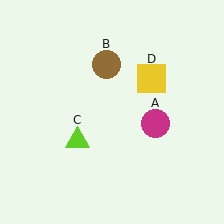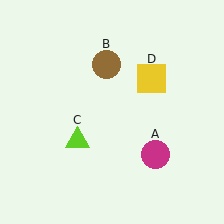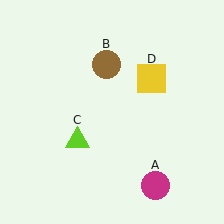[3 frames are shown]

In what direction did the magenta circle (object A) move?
The magenta circle (object A) moved down.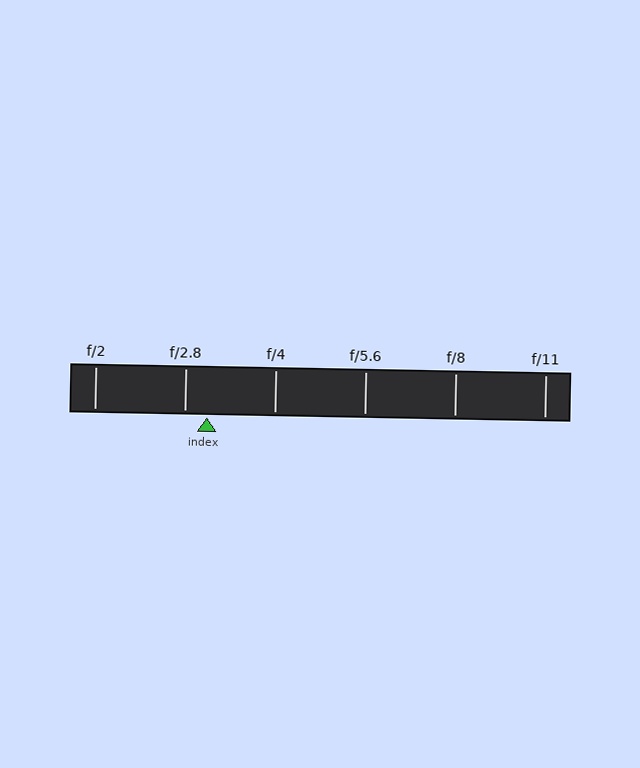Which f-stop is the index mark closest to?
The index mark is closest to f/2.8.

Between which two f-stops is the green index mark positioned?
The index mark is between f/2.8 and f/4.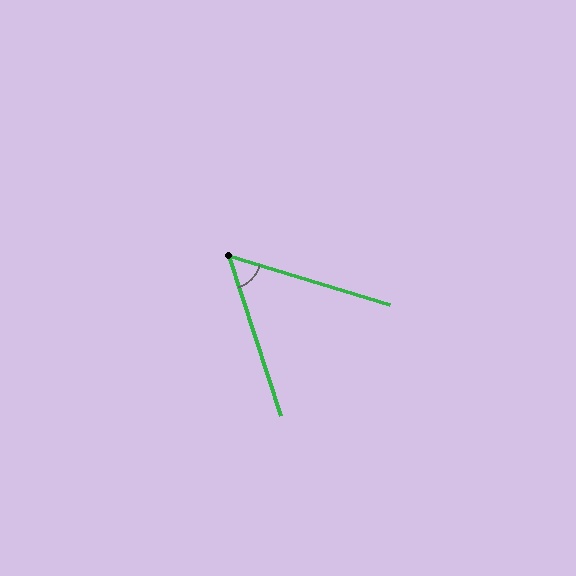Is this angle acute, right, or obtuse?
It is acute.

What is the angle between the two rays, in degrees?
Approximately 55 degrees.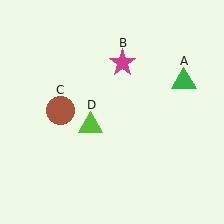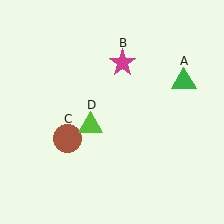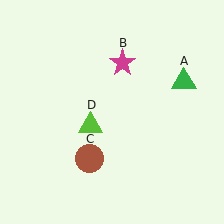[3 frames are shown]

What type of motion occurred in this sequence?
The brown circle (object C) rotated counterclockwise around the center of the scene.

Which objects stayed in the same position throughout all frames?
Green triangle (object A) and magenta star (object B) and lime triangle (object D) remained stationary.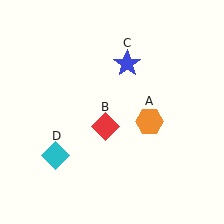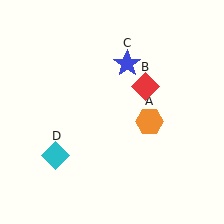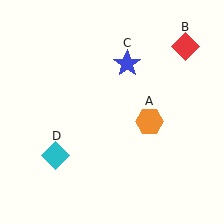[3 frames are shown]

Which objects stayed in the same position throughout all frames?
Orange hexagon (object A) and blue star (object C) and cyan diamond (object D) remained stationary.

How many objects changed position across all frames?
1 object changed position: red diamond (object B).